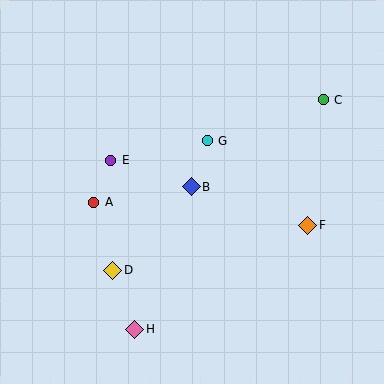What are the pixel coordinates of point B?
Point B is at (191, 187).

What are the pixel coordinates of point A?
Point A is at (94, 202).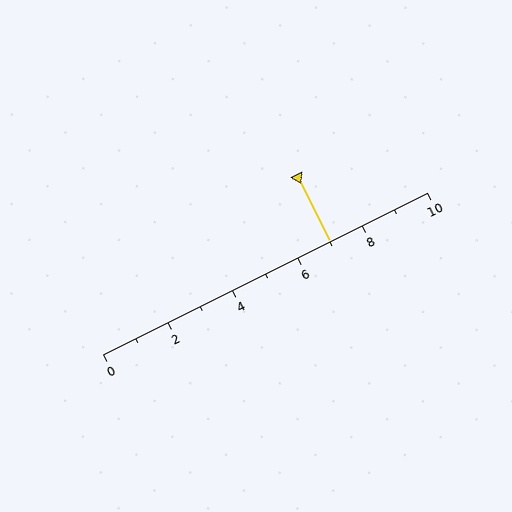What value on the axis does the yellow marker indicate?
The marker indicates approximately 7.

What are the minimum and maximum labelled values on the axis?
The axis runs from 0 to 10.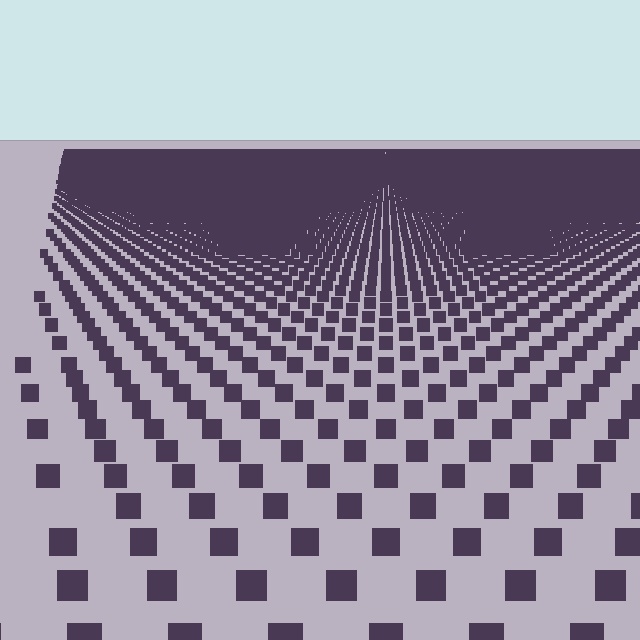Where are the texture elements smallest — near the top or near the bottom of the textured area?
Near the top.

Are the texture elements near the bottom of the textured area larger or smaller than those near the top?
Larger. Near the bottom, elements are closer to the viewer and appear at a bigger on-screen size.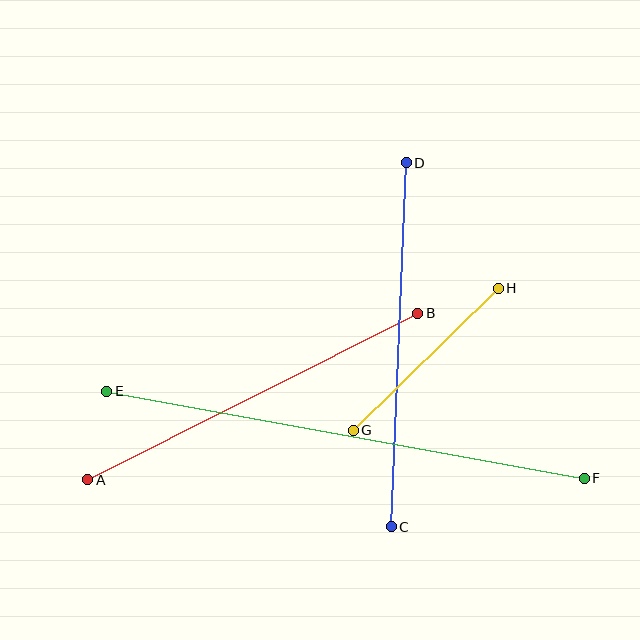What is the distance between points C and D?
The distance is approximately 364 pixels.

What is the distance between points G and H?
The distance is approximately 203 pixels.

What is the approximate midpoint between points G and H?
The midpoint is at approximately (426, 359) pixels.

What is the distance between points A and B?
The distance is approximately 370 pixels.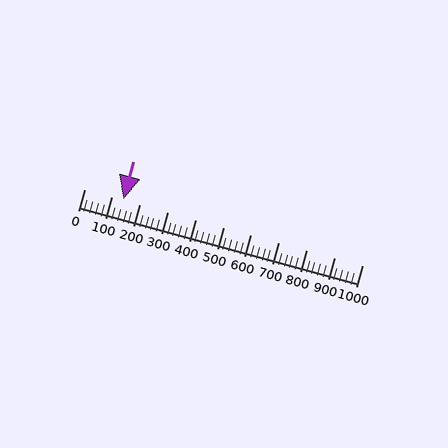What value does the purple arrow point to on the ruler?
The purple arrow points to approximately 140.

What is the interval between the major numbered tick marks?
The major tick marks are spaced 100 units apart.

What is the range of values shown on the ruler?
The ruler shows values from 0 to 1000.